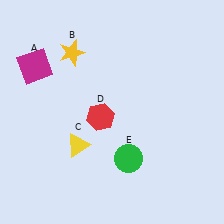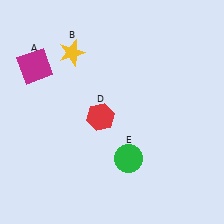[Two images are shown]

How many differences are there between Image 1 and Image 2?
There is 1 difference between the two images.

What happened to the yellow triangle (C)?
The yellow triangle (C) was removed in Image 2. It was in the bottom-left area of Image 1.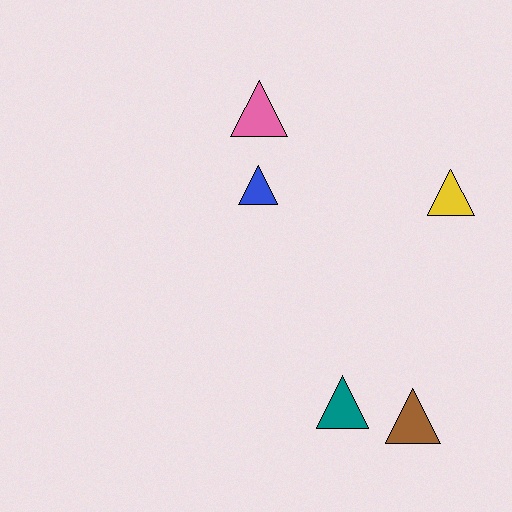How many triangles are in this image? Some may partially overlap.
There are 5 triangles.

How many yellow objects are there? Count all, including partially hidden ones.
There is 1 yellow object.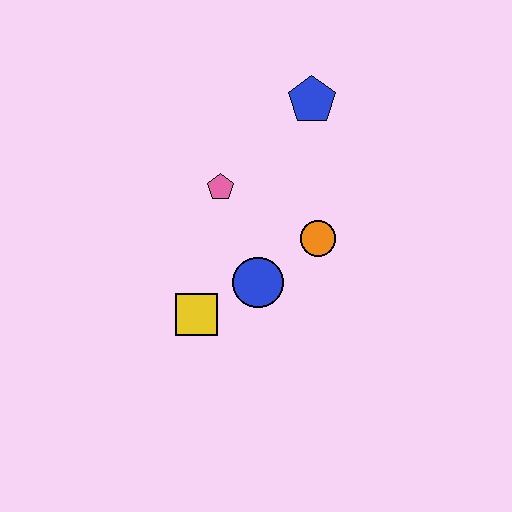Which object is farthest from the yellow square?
The blue pentagon is farthest from the yellow square.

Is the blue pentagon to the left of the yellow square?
No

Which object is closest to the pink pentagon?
The blue circle is closest to the pink pentagon.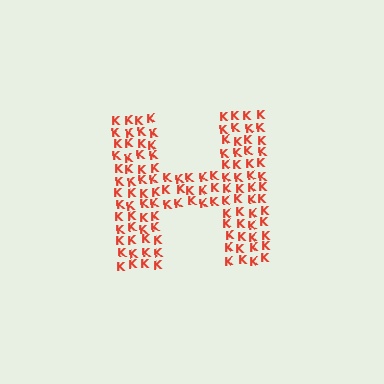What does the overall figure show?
The overall figure shows the letter H.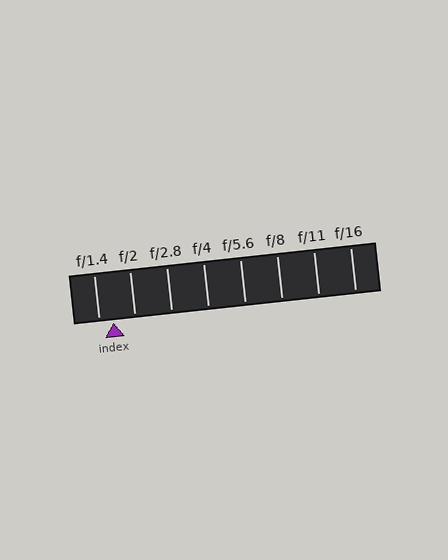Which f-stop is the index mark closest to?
The index mark is closest to f/1.4.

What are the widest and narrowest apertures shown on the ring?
The widest aperture shown is f/1.4 and the narrowest is f/16.